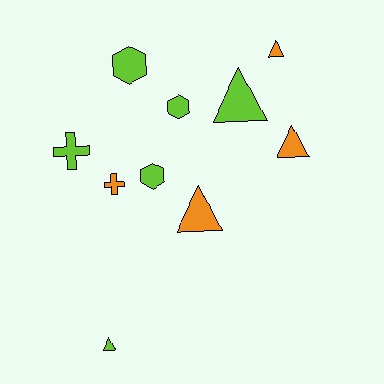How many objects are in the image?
There are 10 objects.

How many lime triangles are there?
There are 2 lime triangles.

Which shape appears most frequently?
Triangle, with 5 objects.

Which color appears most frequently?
Lime, with 6 objects.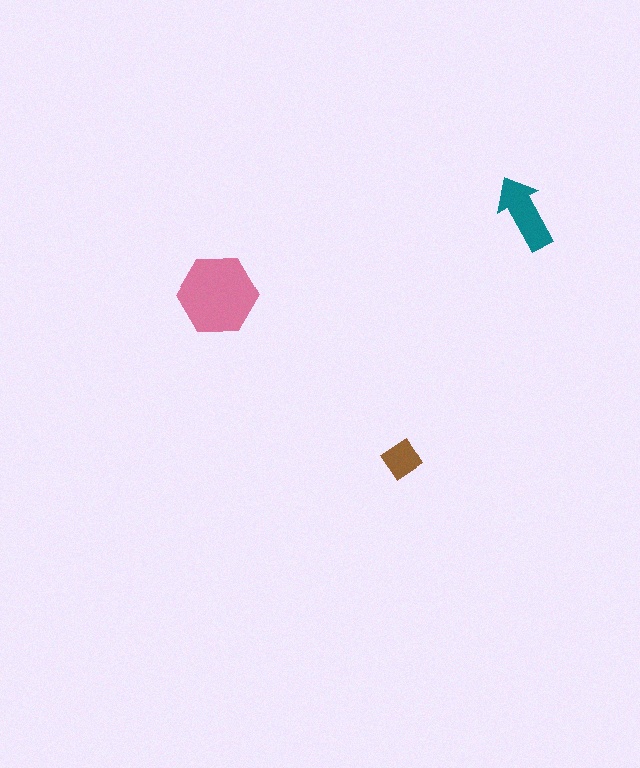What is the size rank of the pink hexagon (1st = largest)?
1st.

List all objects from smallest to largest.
The brown diamond, the teal arrow, the pink hexagon.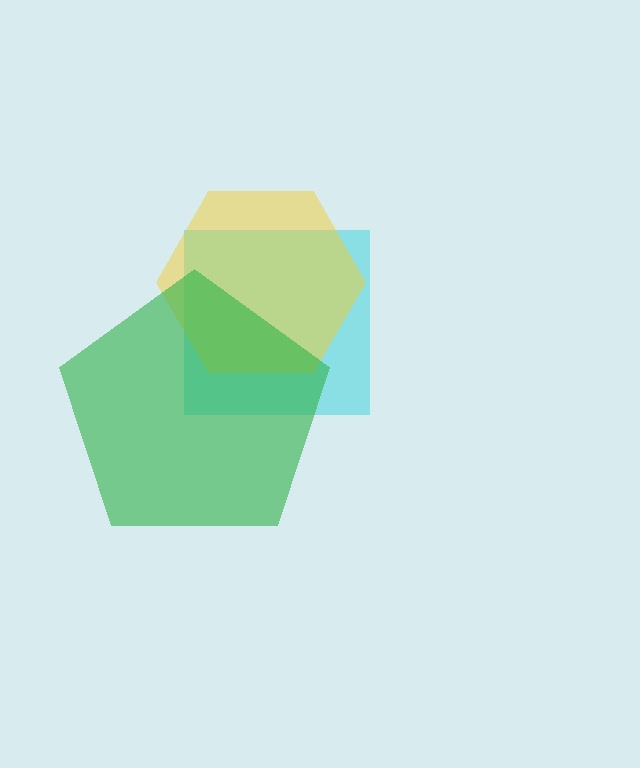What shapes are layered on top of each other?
The layered shapes are: a cyan square, a yellow hexagon, a green pentagon.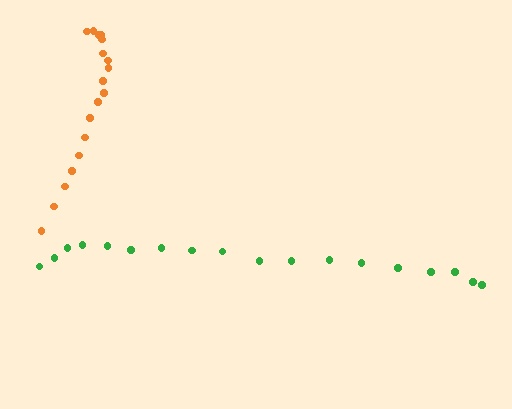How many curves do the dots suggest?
There are 2 distinct paths.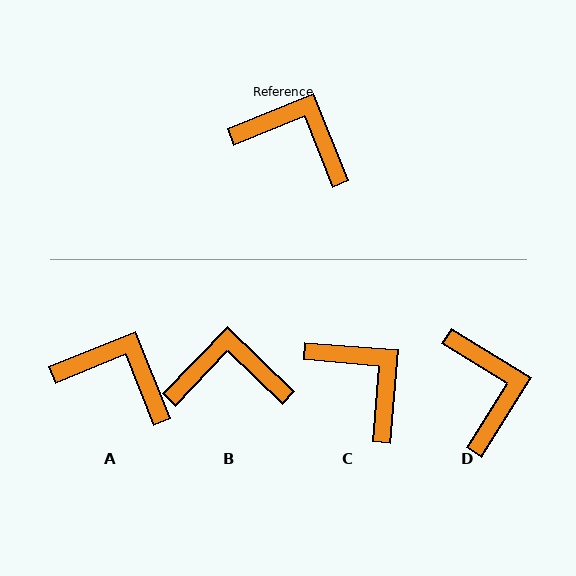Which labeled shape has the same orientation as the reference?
A.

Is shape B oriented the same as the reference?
No, it is off by about 24 degrees.